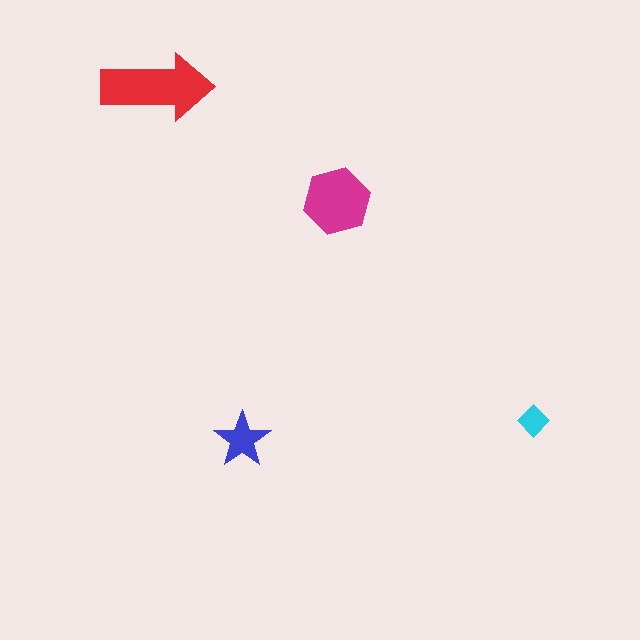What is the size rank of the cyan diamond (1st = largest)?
4th.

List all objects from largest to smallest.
The red arrow, the magenta hexagon, the blue star, the cyan diamond.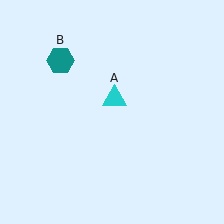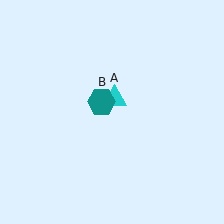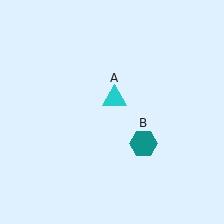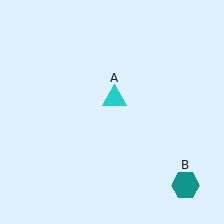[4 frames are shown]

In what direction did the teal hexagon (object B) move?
The teal hexagon (object B) moved down and to the right.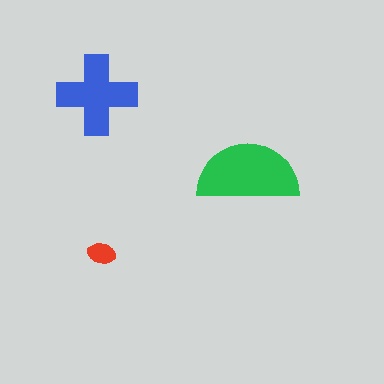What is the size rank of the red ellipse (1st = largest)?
3rd.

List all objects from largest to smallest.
The green semicircle, the blue cross, the red ellipse.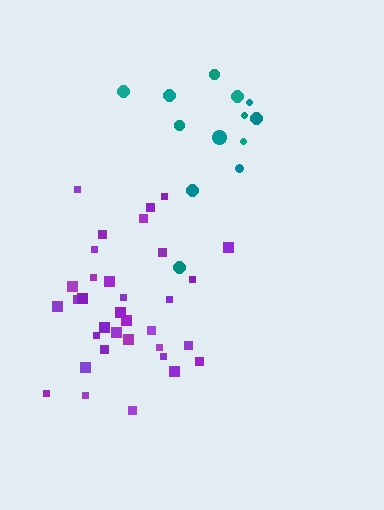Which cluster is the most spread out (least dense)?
Teal.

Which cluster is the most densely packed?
Purple.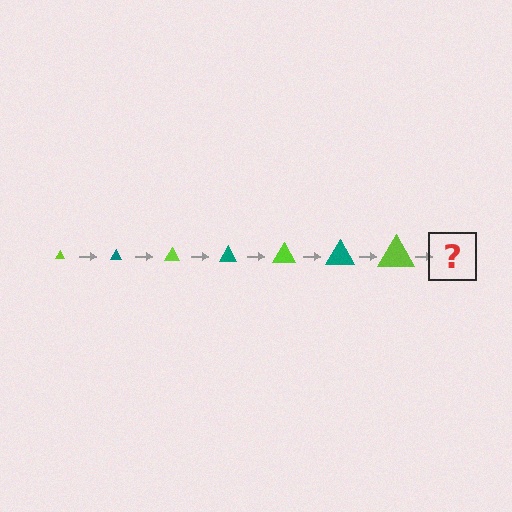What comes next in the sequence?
The next element should be a teal triangle, larger than the previous one.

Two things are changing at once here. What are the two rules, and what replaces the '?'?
The two rules are that the triangle grows larger each step and the color cycles through lime and teal. The '?' should be a teal triangle, larger than the previous one.